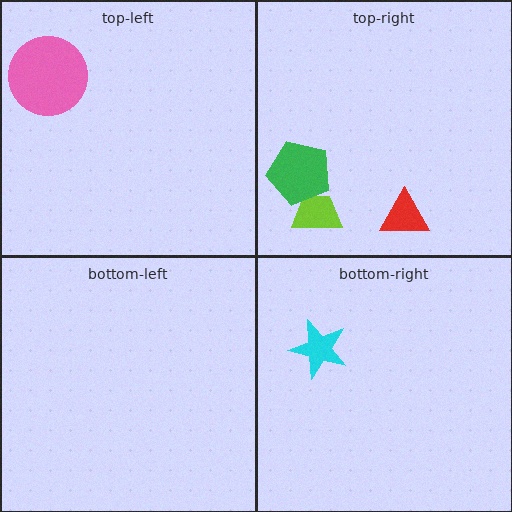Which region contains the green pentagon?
The top-right region.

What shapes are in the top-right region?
The lime trapezoid, the green pentagon, the red triangle.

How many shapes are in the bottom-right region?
1.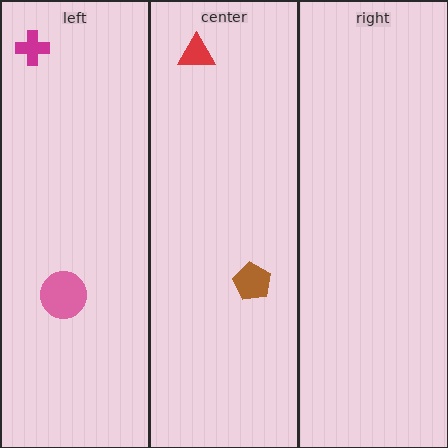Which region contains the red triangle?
The center region.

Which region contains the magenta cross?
The left region.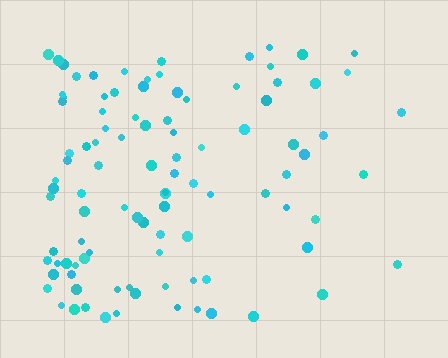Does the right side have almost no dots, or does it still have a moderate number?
Still a moderate number, just noticeably fewer than the left.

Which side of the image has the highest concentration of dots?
The left.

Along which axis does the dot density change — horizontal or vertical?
Horizontal.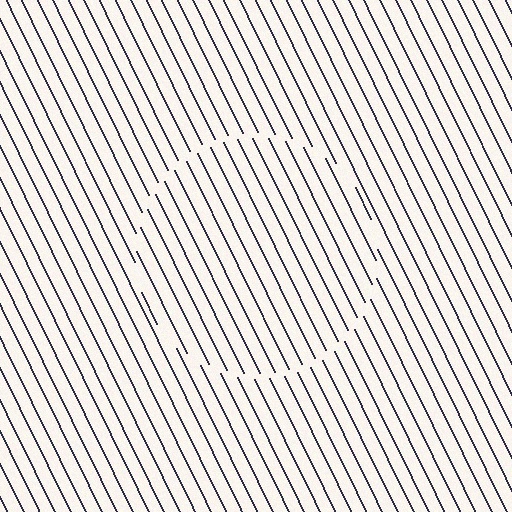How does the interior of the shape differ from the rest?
The interior of the shape contains the same grating, shifted by half a period — the contour is defined by the phase discontinuity where line-ends from the inner and outer gratings abut.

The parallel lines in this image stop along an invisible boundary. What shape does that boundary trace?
An illusory circle. The interior of the shape contains the same grating, shifted by half a period — the contour is defined by the phase discontinuity where line-ends from the inner and outer gratings abut.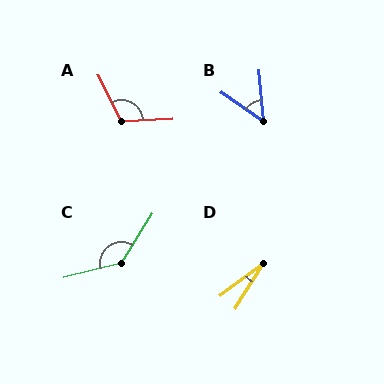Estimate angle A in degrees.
Approximately 114 degrees.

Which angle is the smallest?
D, at approximately 22 degrees.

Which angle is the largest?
C, at approximately 135 degrees.